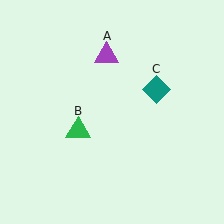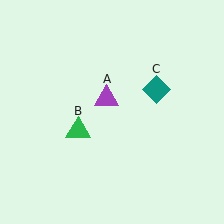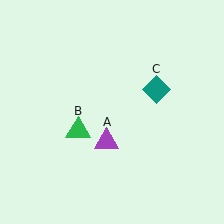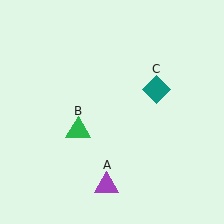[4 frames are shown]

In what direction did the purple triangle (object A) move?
The purple triangle (object A) moved down.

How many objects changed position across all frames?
1 object changed position: purple triangle (object A).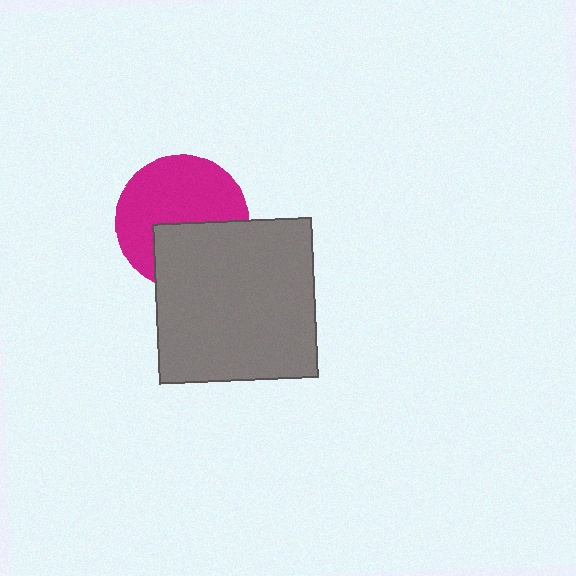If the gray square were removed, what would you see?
You would see the complete magenta circle.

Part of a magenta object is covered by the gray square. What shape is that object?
It is a circle.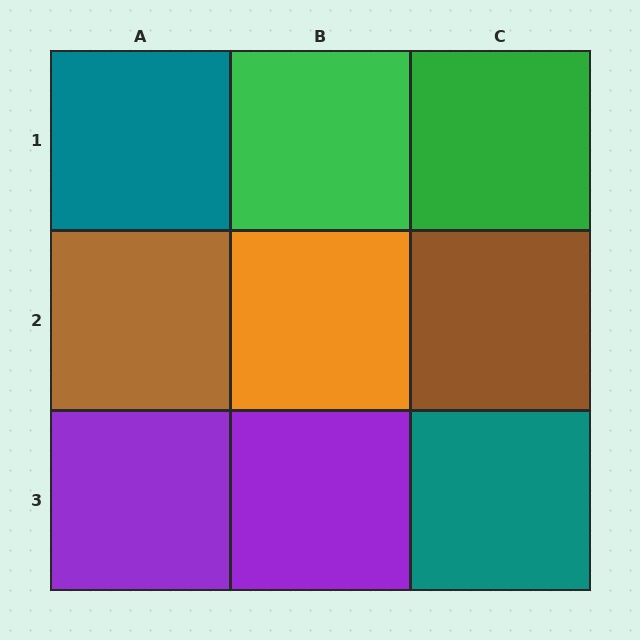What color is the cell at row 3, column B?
Purple.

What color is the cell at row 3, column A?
Purple.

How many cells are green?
2 cells are green.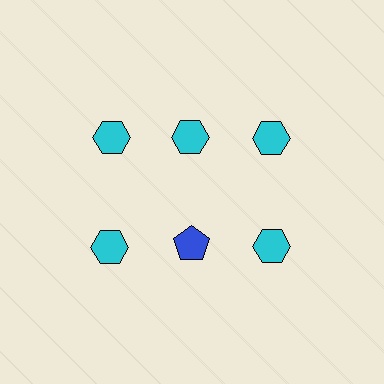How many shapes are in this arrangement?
There are 6 shapes arranged in a grid pattern.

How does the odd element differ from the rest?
It differs in both color (blue instead of cyan) and shape (pentagon instead of hexagon).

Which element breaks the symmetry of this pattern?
The blue pentagon in the second row, second from left column breaks the symmetry. All other shapes are cyan hexagons.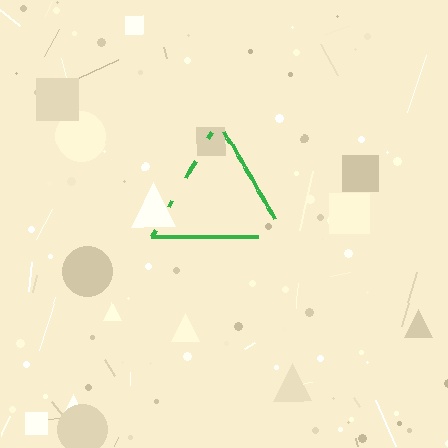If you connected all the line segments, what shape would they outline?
They would outline a triangle.